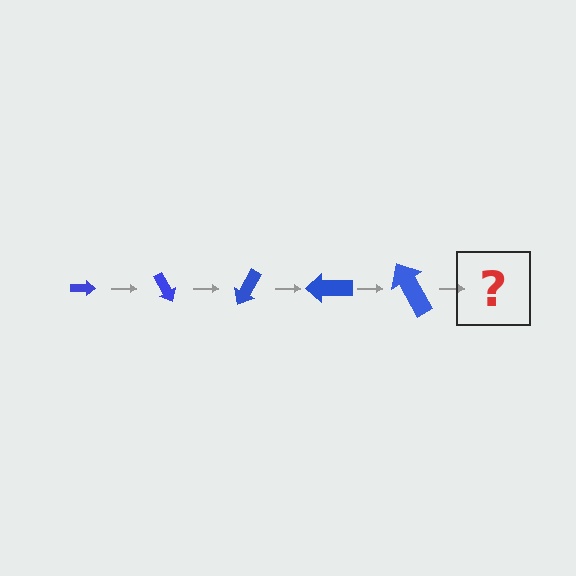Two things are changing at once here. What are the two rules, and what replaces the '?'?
The two rules are that the arrow grows larger each step and it rotates 60 degrees each step. The '?' should be an arrow, larger than the previous one and rotated 300 degrees from the start.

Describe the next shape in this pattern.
It should be an arrow, larger than the previous one and rotated 300 degrees from the start.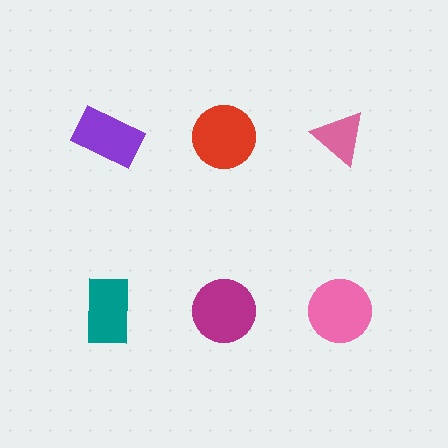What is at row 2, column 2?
A magenta circle.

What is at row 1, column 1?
A purple rectangle.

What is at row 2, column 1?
A teal rectangle.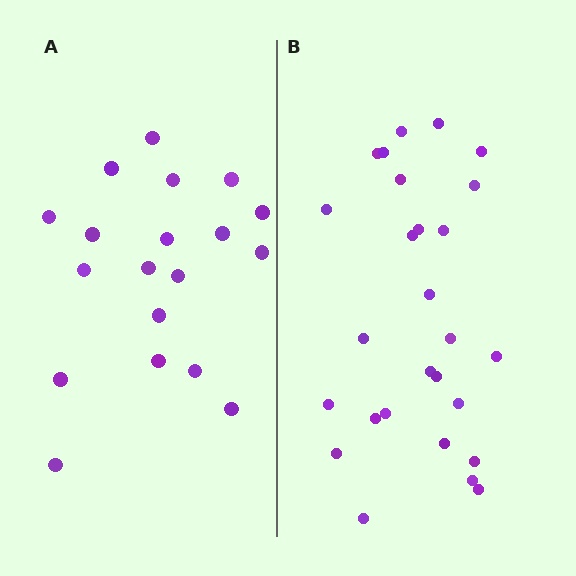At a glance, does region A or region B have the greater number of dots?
Region B (the right region) has more dots.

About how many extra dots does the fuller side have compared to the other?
Region B has roughly 8 or so more dots than region A.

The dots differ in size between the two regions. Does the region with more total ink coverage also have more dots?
No. Region A has more total ink coverage because its dots are larger, but region B actually contains more individual dots. Total area can be misleading — the number of items is what matters here.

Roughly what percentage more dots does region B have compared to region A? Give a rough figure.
About 40% more.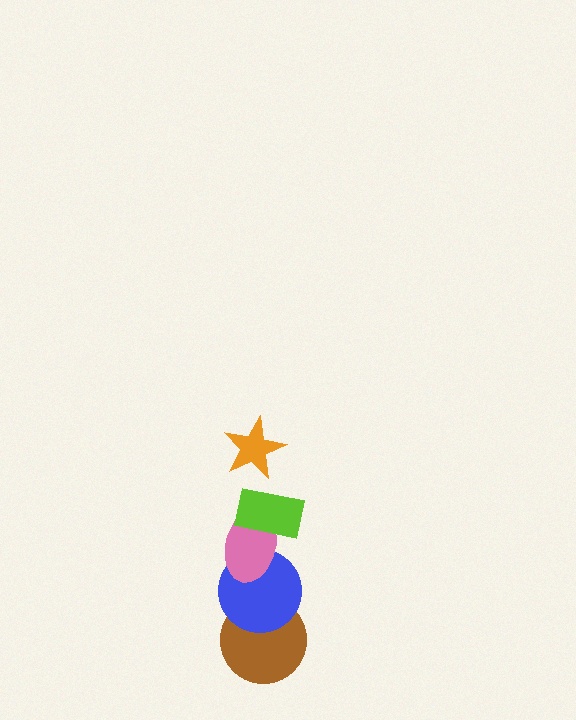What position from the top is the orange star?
The orange star is 1st from the top.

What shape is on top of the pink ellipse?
The lime rectangle is on top of the pink ellipse.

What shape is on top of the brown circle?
The blue circle is on top of the brown circle.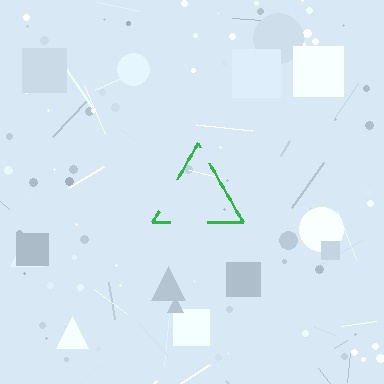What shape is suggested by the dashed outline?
The dashed outline suggests a triangle.